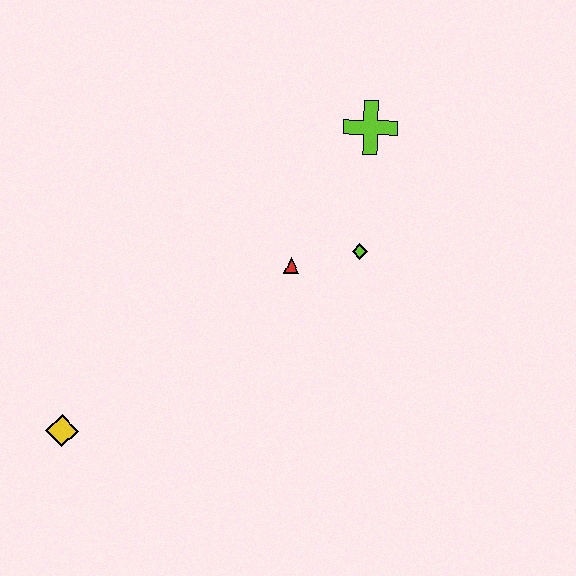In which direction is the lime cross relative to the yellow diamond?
The lime cross is above the yellow diamond.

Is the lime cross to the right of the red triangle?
Yes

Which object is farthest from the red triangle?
The yellow diamond is farthest from the red triangle.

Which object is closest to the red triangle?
The lime diamond is closest to the red triangle.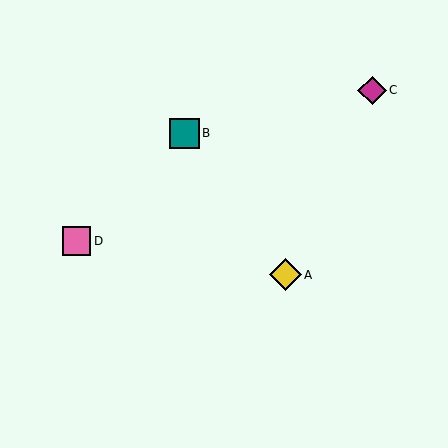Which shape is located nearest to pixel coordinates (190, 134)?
The teal square (labeled B) at (184, 133) is nearest to that location.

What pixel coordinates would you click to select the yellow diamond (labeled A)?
Click at (285, 275) to select the yellow diamond A.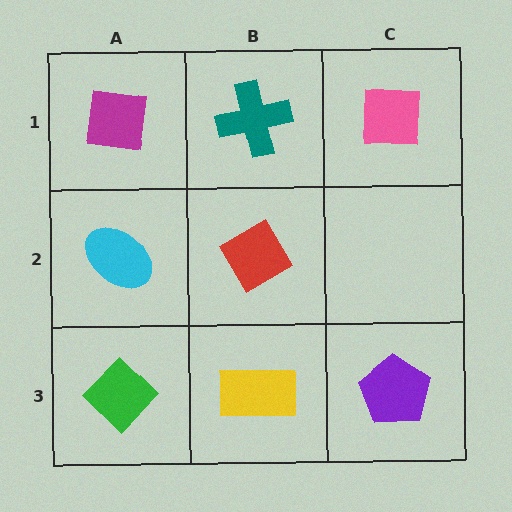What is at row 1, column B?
A teal cross.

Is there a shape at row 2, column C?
No, that cell is empty.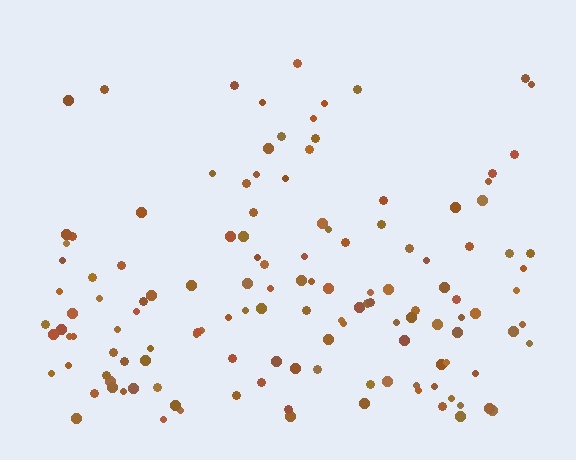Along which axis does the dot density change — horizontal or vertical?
Vertical.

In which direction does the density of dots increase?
From top to bottom, with the bottom side densest.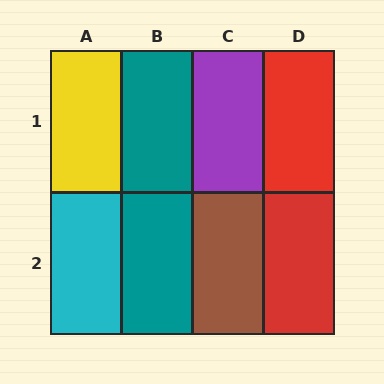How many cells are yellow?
1 cell is yellow.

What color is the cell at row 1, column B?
Teal.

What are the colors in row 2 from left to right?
Cyan, teal, brown, red.